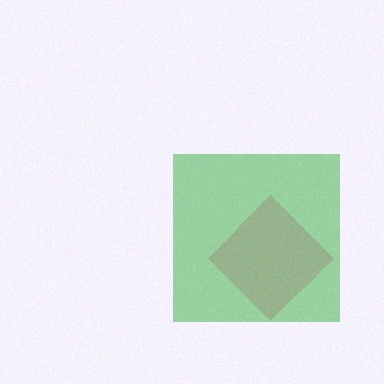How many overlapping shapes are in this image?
There are 2 overlapping shapes in the image.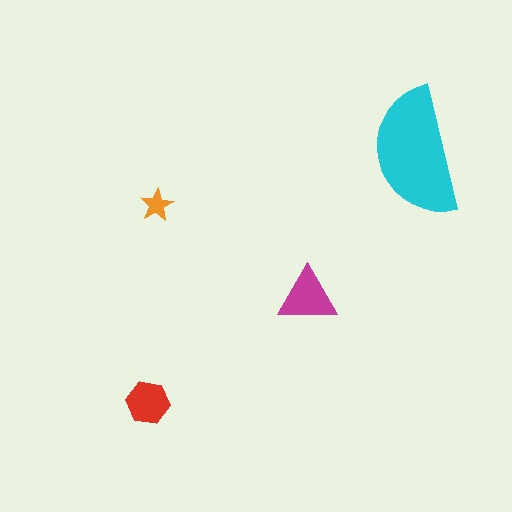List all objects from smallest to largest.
The orange star, the red hexagon, the magenta triangle, the cyan semicircle.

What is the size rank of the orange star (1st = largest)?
4th.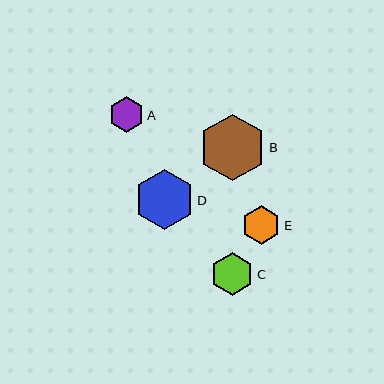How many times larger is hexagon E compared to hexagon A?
Hexagon E is approximately 1.1 times the size of hexagon A.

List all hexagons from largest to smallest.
From largest to smallest: B, D, C, E, A.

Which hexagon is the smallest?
Hexagon A is the smallest with a size of approximately 35 pixels.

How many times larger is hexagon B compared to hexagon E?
Hexagon B is approximately 1.7 times the size of hexagon E.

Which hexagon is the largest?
Hexagon B is the largest with a size of approximately 67 pixels.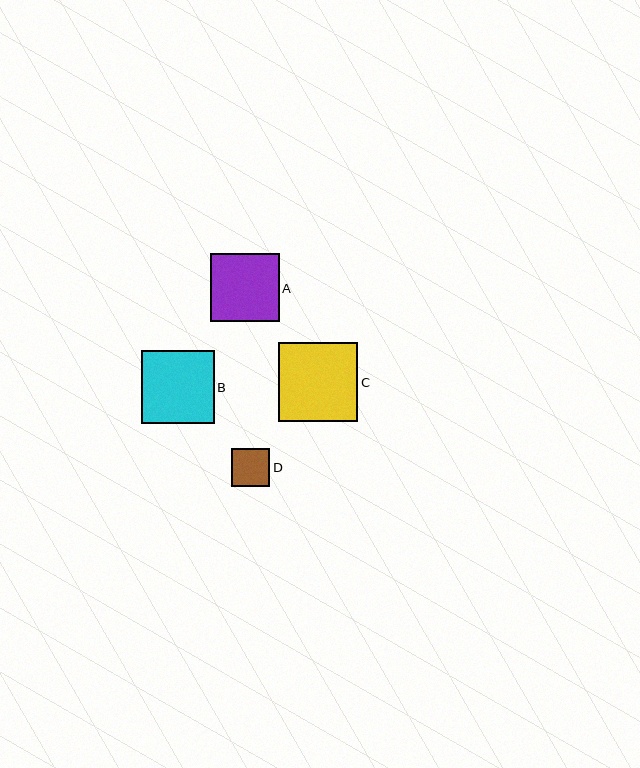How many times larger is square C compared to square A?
Square C is approximately 1.1 times the size of square A.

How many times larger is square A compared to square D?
Square A is approximately 1.8 times the size of square D.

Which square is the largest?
Square C is the largest with a size of approximately 79 pixels.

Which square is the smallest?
Square D is the smallest with a size of approximately 38 pixels.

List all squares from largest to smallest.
From largest to smallest: C, B, A, D.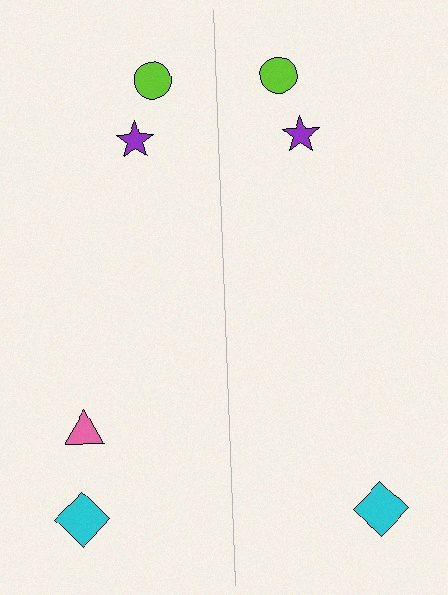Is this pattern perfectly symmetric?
No, the pattern is not perfectly symmetric. A pink triangle is missing from the right side.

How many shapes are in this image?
There are 7 shapes in this image.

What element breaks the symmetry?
A pink triangle is missing from the right side.